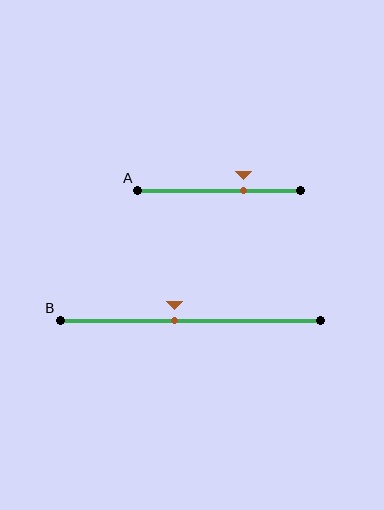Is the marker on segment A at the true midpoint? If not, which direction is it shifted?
No, the marker on segment A is shifted to the right by about 15% of the segment length.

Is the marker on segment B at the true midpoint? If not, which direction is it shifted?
No, the marker on segment B is shifted to the left by about 6% of the segment length.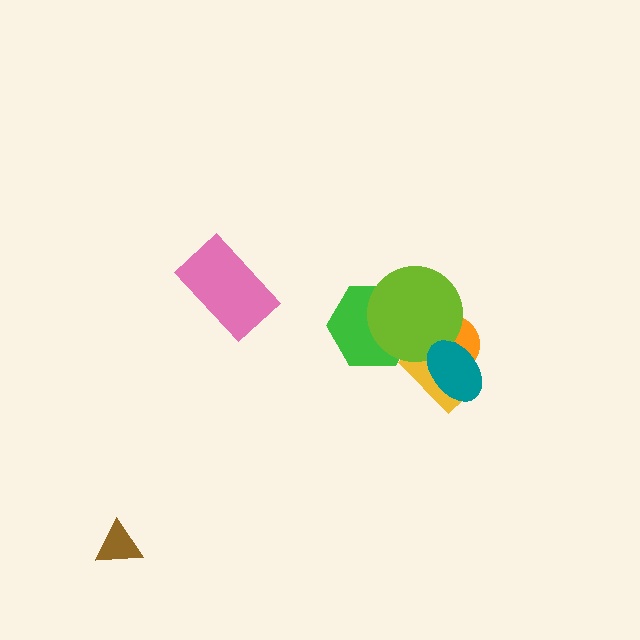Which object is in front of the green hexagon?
The lime circle is in front of the green hexagon.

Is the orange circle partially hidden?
Yes, it is partially covered by another shape.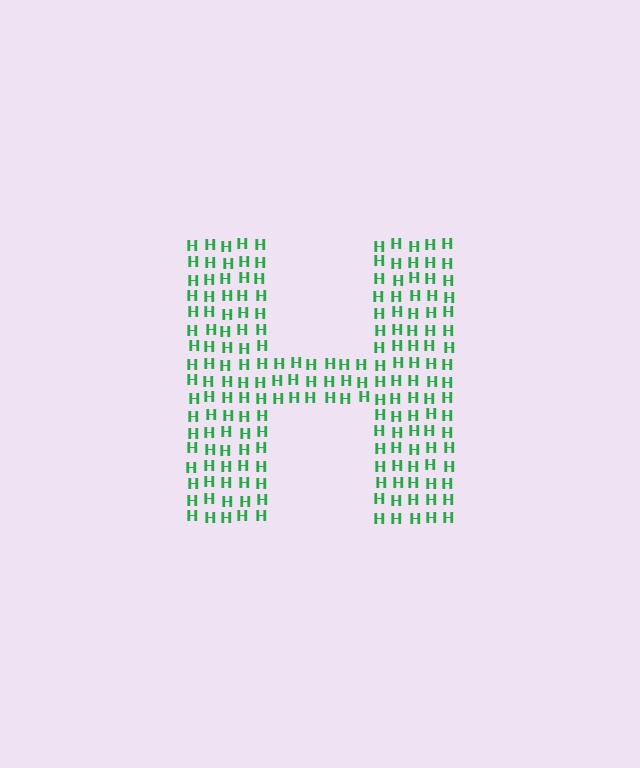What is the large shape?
The large shape is the letter H.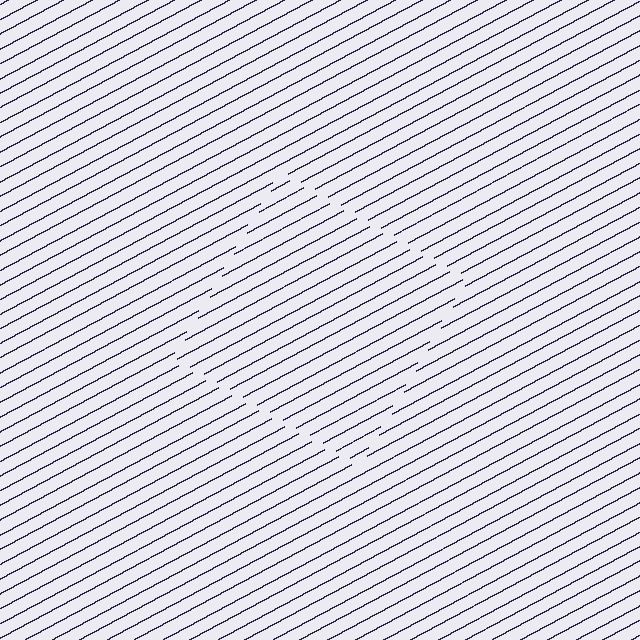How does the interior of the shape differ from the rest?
The interior of the shape contains the same grating, shifted by half a period — the contour is defined by the phase discontinuity where line-ends from the inner and outer gratings abut.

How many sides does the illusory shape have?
4 sides — the line-ends trace a square.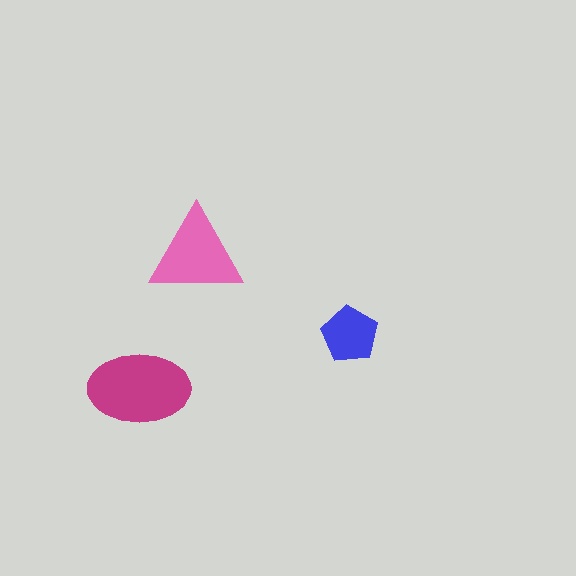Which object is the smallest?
The blue pentagon.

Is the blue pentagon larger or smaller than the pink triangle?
Smaller.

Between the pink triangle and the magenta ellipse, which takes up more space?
The magenta ellipse.